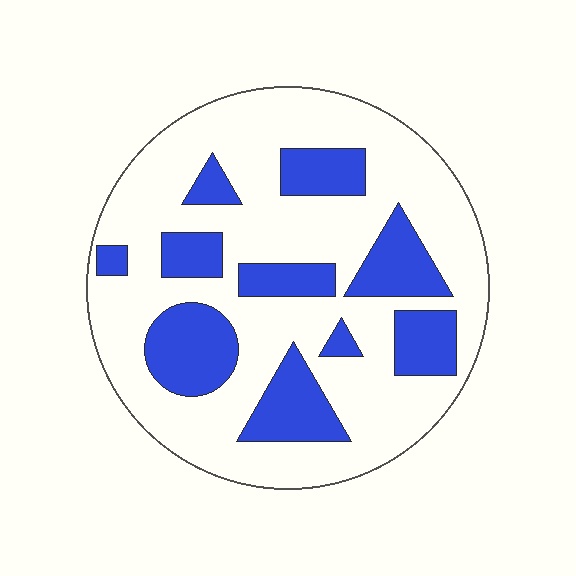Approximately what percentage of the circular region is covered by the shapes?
Approximately 30%.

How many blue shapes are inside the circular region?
10.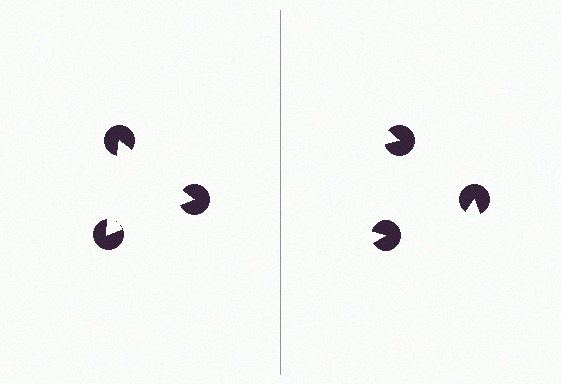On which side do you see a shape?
An illusory triangle appears on the left side. On the right side the wedge cuts are rotated, so no coherent shape forms.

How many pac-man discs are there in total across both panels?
6 — 3 on each side.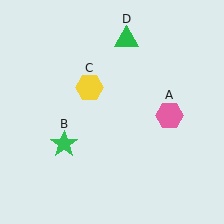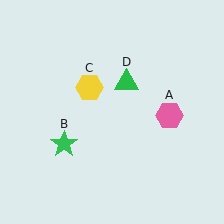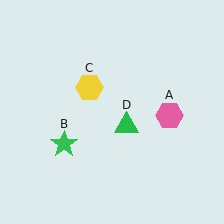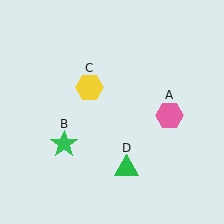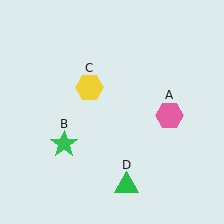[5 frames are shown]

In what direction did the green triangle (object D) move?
The green triangle (object D) moved down.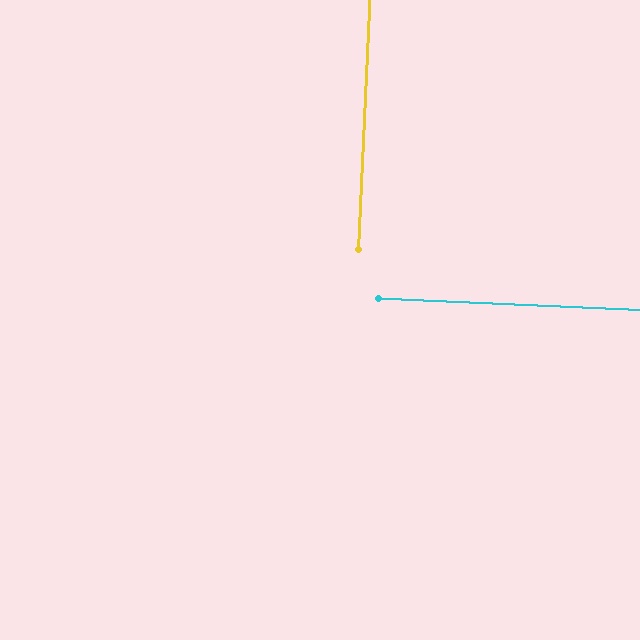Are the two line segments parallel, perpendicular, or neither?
Perpendicular — they meet at approximately 90°.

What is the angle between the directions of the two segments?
Approximately 90 degrees.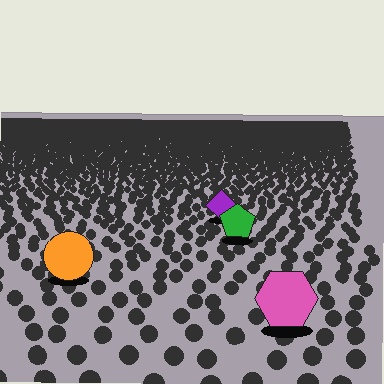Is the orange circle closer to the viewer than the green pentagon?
Yes. The orange circle is closer — you can tell from the texture gradient: the ground texture is coarser near it.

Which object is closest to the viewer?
The pink hexagon is closest. The texture marks near it are larger and more spread out.